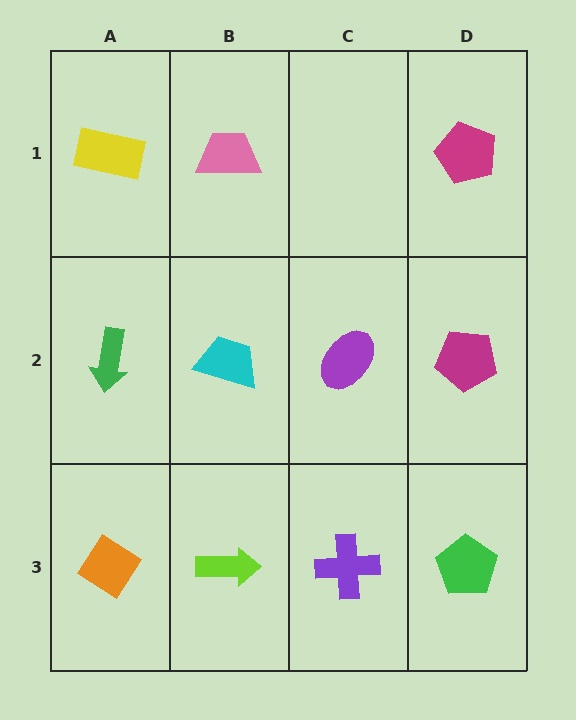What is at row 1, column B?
A pink trapezoid.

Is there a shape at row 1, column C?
No, that cell is empty.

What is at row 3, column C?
A purple cross.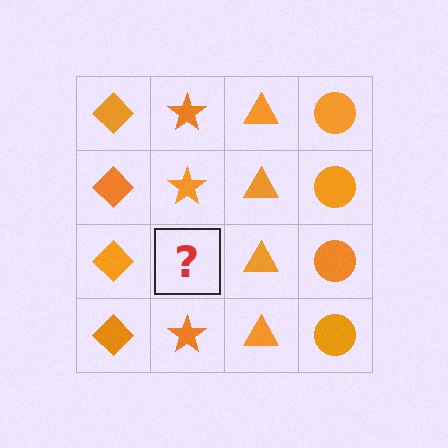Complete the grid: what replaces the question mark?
The question mark should be replaced with an orange star.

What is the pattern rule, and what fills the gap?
The rule is that each column has a consistent shape. The gap should be filled with an orange star.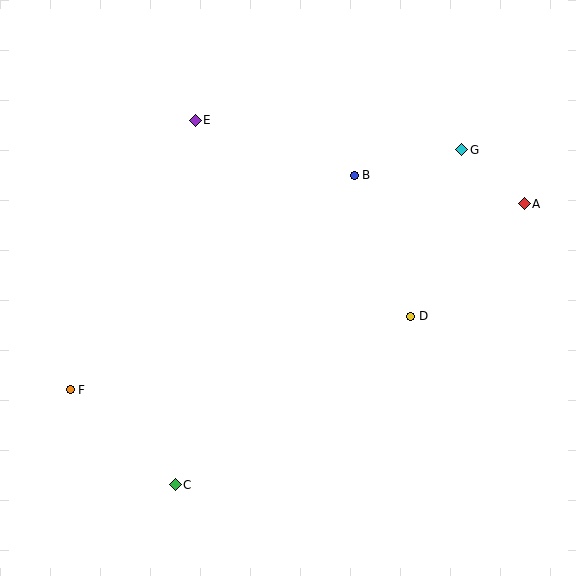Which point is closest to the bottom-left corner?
Point C is closest to the bottom-left corner.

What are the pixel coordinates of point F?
Point F is at (70, 390).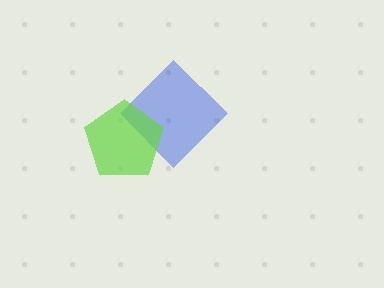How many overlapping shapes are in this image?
There are 2 overlapping shapes in the image.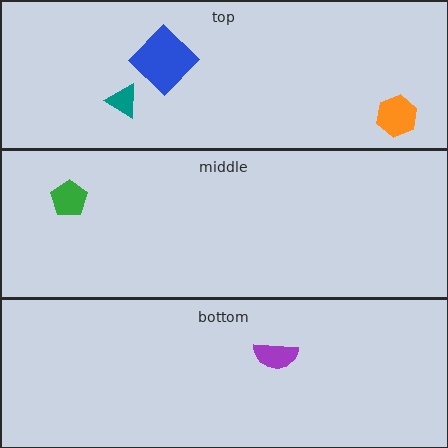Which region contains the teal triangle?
The top region.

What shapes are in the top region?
The orange hexagon, the teal triangle, the blue diamond.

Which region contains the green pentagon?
The middle region.